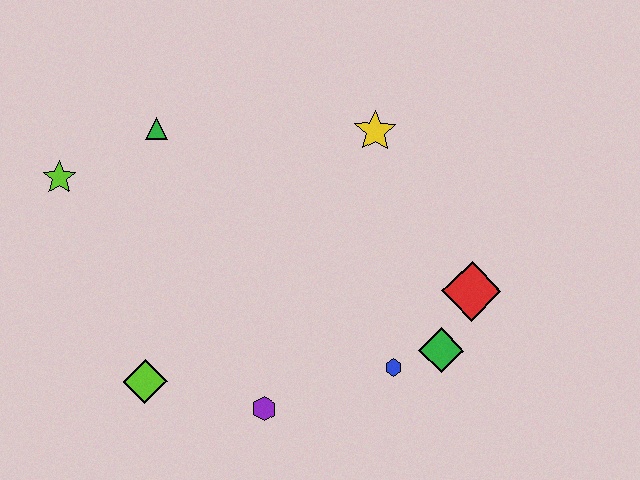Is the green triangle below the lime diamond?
No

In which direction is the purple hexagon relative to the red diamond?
The purple hexagon is to the left of the red diamond.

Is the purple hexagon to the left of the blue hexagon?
Yes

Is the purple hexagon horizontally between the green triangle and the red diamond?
Yes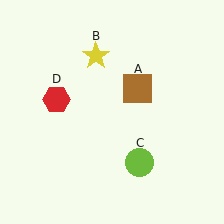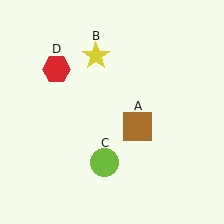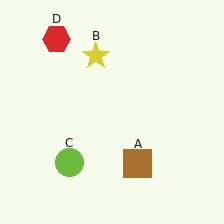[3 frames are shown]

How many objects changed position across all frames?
3 objects changed position: brown square (object A), lime circle (object C), red hexagon (object D).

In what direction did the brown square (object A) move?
The brown square (object A) moved down.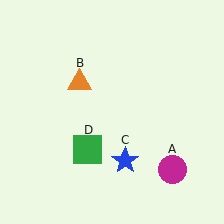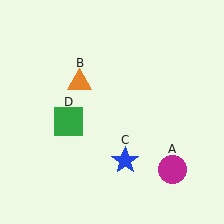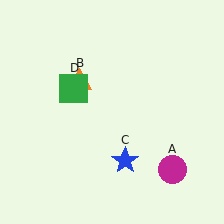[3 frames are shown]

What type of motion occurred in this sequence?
The green square (object D) rotated clockwise around the center of the scene.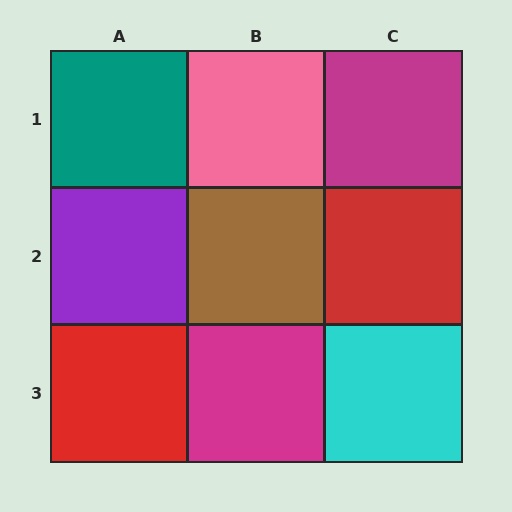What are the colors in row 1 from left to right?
Teal, pink, magenta.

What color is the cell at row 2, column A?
Purple.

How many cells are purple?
1 cell is purple.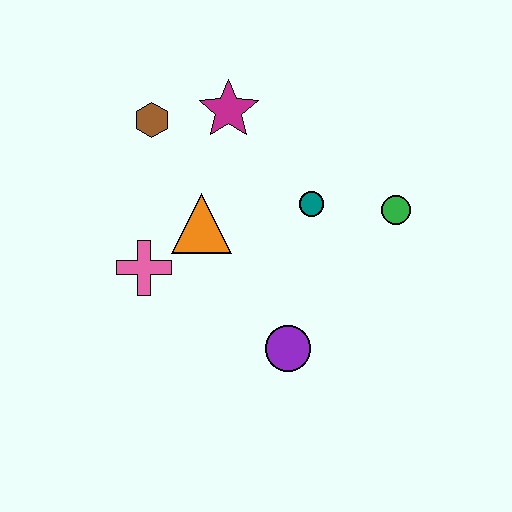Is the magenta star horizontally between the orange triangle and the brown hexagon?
No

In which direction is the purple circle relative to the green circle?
The purple circle is below the green circle.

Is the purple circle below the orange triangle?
Yes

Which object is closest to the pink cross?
The orange triangle is closest to the pink cross.